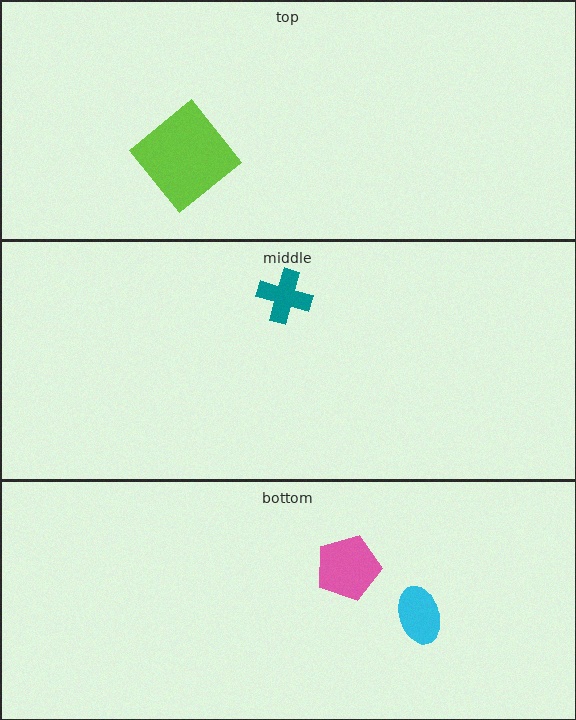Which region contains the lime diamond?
The top region.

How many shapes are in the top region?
1.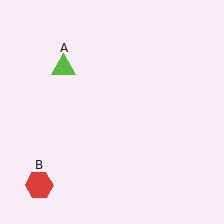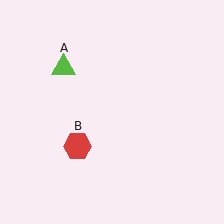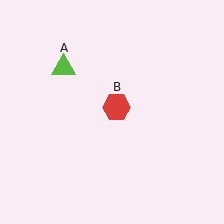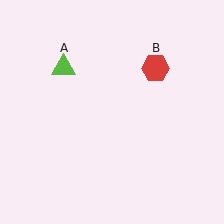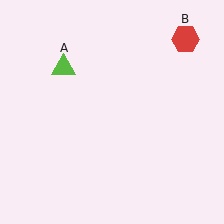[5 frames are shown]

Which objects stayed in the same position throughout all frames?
Lime triangle (object A) remained stationary.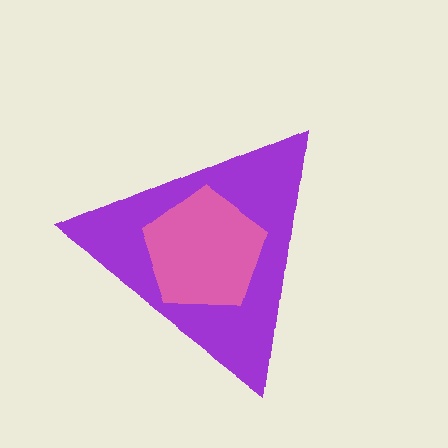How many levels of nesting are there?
2.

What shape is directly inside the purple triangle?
The pink pentagon.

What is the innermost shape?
The pink pentagon.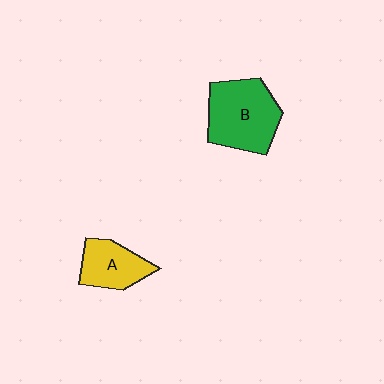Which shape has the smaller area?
Shape A (yellow).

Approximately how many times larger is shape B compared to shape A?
Approximately 1.6 times.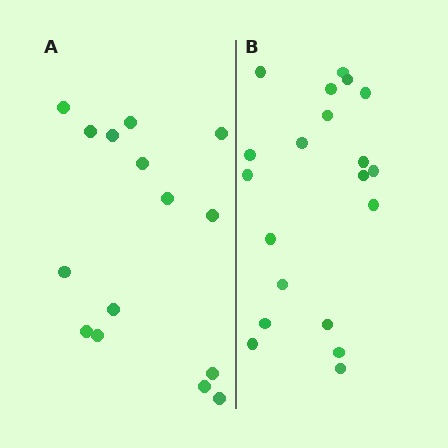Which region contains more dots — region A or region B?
Region B (the right region) has more dots.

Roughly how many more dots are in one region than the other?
Region B has about 5 more dots than region A.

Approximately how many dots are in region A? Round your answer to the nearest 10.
About 20 dots. (The exact count is 15, which rounds to 20.)